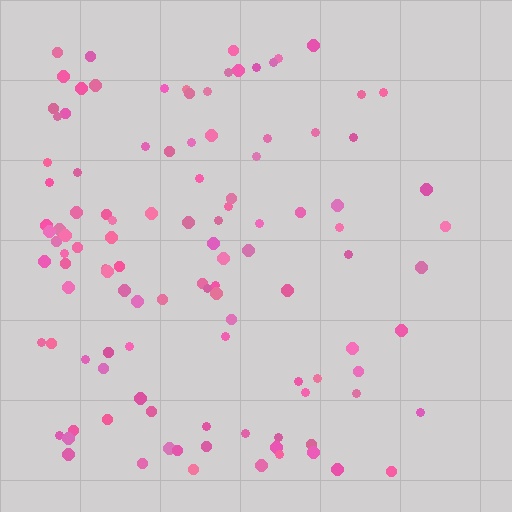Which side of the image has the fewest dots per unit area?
The right.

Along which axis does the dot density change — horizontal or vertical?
Horizontal.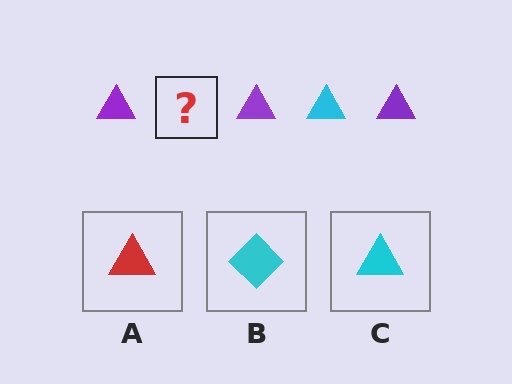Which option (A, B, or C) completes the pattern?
C.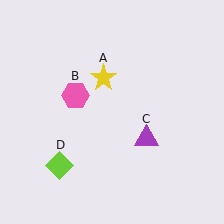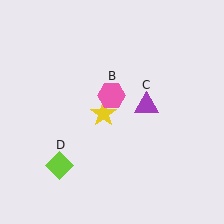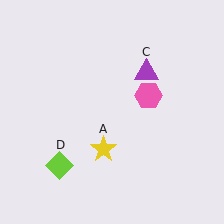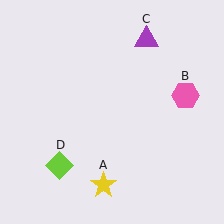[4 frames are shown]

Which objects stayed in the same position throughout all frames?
Lime diamond (object D) remained stationary.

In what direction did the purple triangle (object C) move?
The purple triangle (object C) moved up.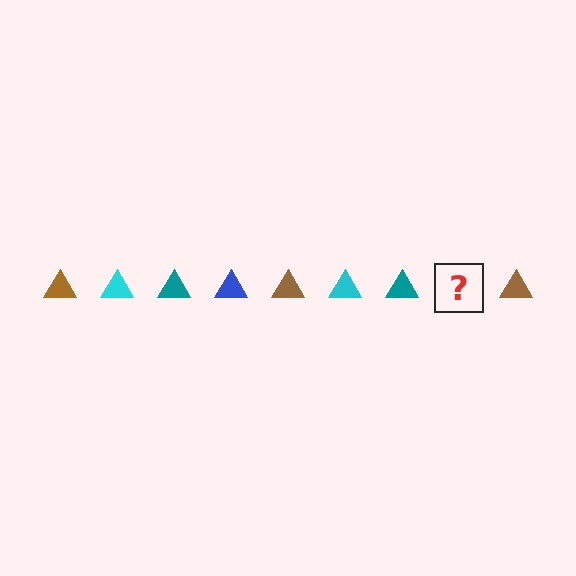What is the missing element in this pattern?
The missing element is a blue triangle.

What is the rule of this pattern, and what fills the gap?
The rule is that the pattern cycles through brown, cyan, teal, blue triangles. The gap should be filled with a blue triangle.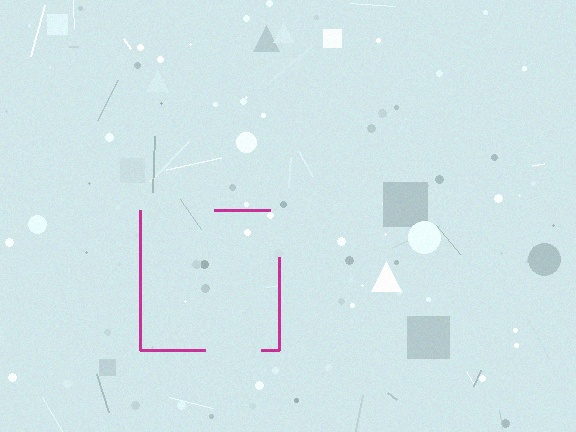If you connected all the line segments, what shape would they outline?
They would outline a square.